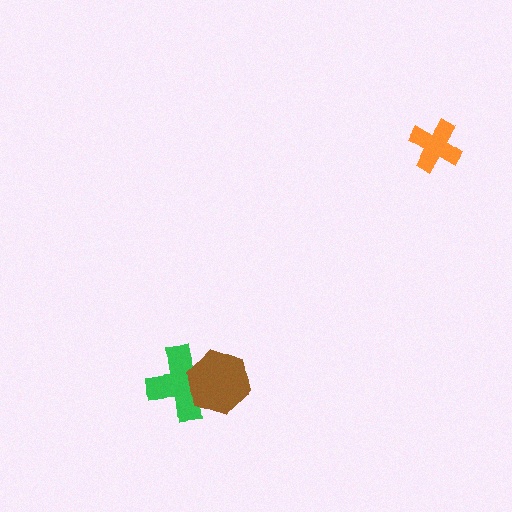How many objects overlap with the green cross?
1 object overlaps with the green cross.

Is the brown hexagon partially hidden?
No, no other shape covers it.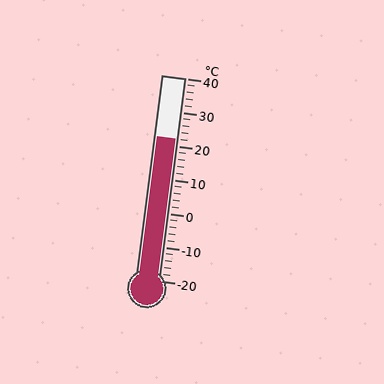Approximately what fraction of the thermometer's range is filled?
The thermometer is filled to approximately 70% of its range.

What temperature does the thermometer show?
The thermometer shows approximately 22°C.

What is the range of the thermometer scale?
The thermometer scale ranges from -20°C to 40°C.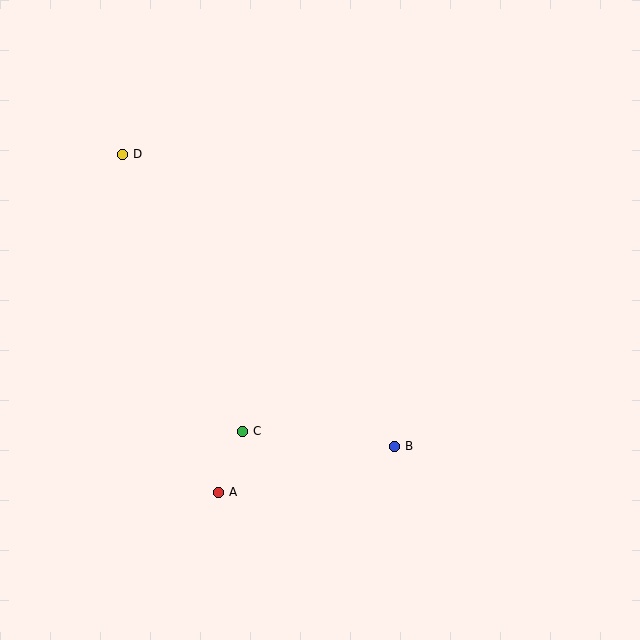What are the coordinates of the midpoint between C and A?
The midpoint between C and A is at (230, 462).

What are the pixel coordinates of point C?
Point C is at (242, 431).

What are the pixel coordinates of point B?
Point B is at (394, 446).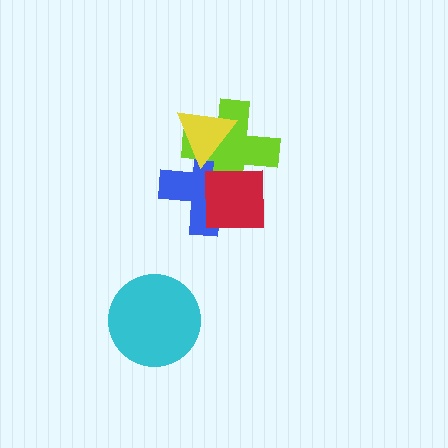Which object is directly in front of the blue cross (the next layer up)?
The lime cross is directly in front of the blue cross.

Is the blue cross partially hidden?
Yes, it is partially covered by another shape.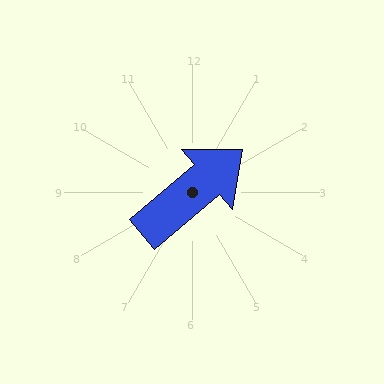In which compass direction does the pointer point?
Northeast.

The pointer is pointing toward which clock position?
Roughly 2 o'clock.